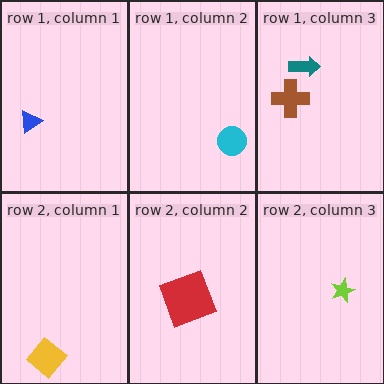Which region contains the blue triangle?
The row 1, column 1 region.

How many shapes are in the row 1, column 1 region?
1.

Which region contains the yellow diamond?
The row 2, column 1 region.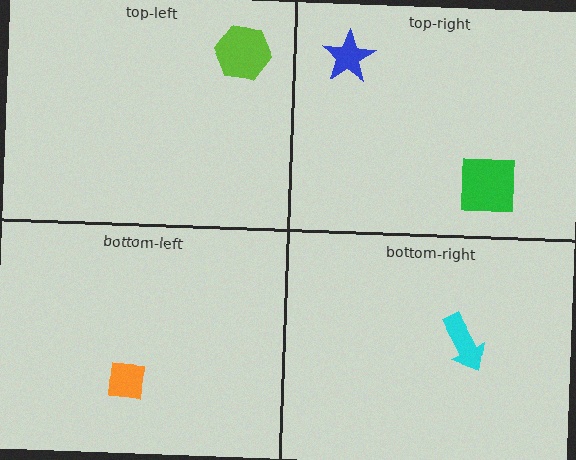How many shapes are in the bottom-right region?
1.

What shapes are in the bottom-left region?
The orange square.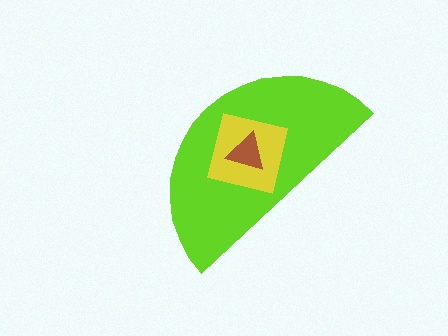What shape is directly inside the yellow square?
The brown triangle.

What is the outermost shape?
The lime semicircle.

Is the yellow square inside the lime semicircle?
Yes.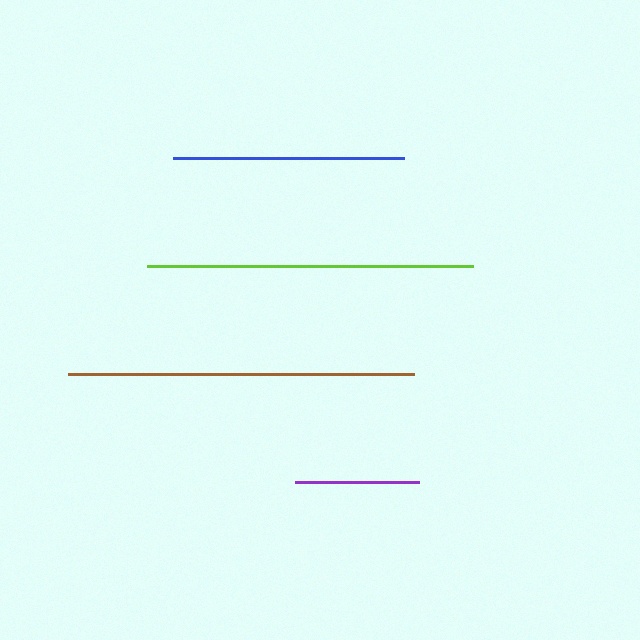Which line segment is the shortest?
The purple line is the shortest at approximately 124 pixels.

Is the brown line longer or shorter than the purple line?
The brown line is longer than the purple line.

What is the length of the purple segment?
The purple segment is approximately 124 pixels long.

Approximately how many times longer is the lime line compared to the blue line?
The lime line is approximately 1.4 times the length of the blue line.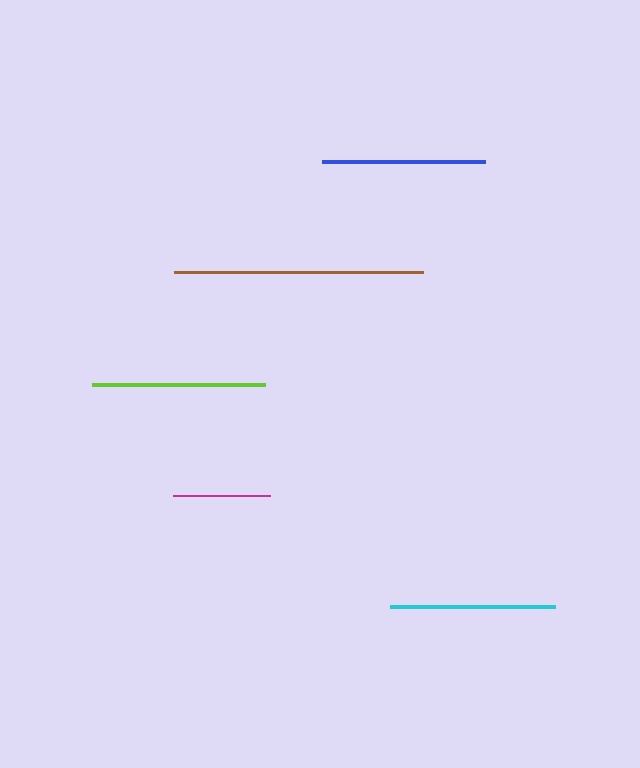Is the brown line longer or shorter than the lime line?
The brown line is longer than the lime line.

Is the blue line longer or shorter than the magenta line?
The blue line is longer than the magenta line.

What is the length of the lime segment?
The lime segment is approximately 174 pixels long.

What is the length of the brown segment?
The brown segment is approximately 250 pixels long.